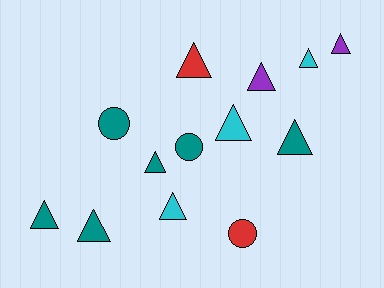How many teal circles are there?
There are 2 teal circles.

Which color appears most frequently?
Teal, with 6 objects.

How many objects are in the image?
There are 13 objects.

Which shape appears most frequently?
Triangle, with 10 objects.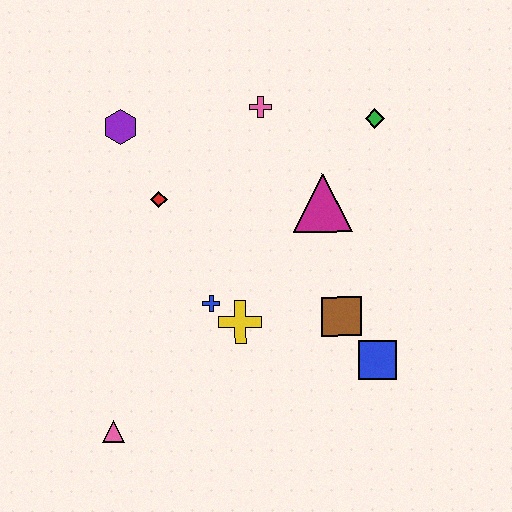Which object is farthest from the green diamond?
The pink triangle is farthest from the green diamond.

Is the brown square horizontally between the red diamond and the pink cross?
No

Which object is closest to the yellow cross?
The blue cross is closest to the yellow cross.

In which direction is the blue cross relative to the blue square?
The blue cross is to the left of the blue square.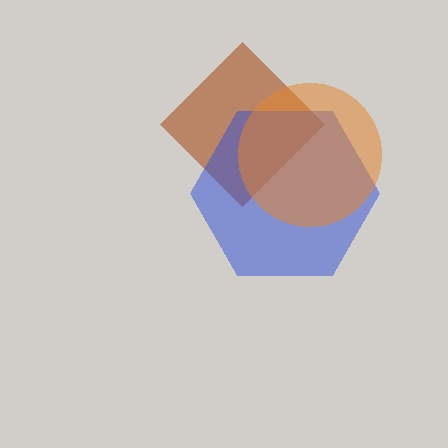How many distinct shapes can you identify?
There are 3 distinct shapes: a brown diamond, a blue hexagon, an orange circle.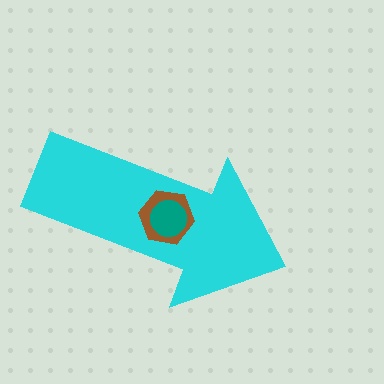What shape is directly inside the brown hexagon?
The teal circle.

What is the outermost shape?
The cyan arrow.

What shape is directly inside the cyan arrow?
The brown hexagon.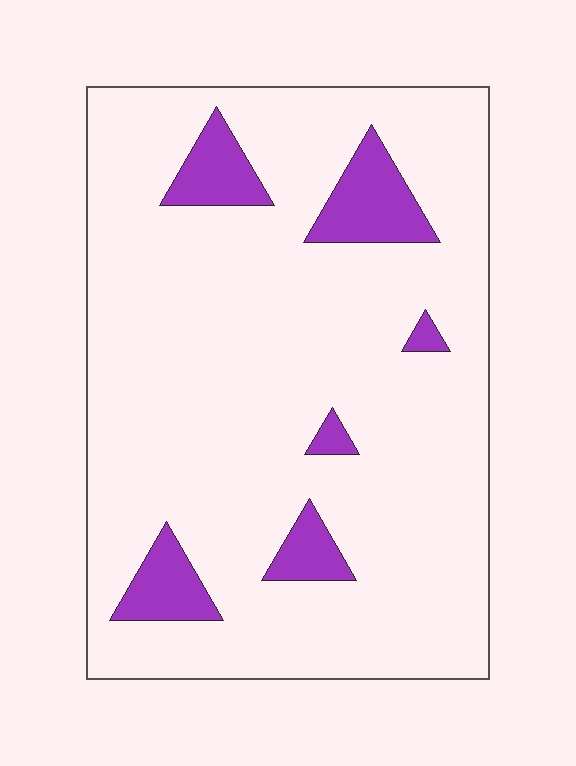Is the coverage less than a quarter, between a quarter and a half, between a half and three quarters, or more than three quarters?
Less than a quarter.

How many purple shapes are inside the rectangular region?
6.